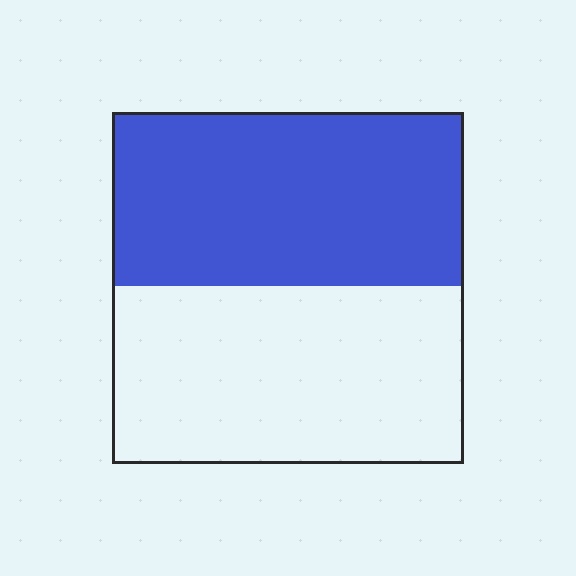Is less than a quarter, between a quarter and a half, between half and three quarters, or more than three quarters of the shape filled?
Between a quarter and a half.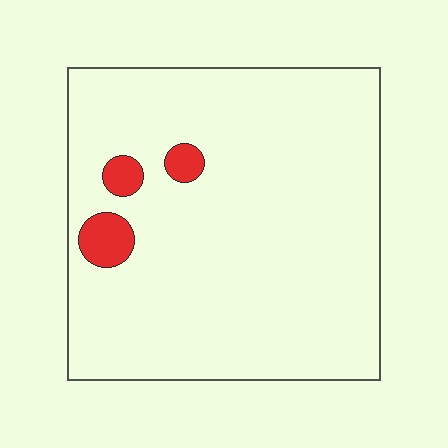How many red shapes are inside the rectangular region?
3.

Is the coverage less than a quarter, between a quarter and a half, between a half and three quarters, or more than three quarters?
Less than a quarter.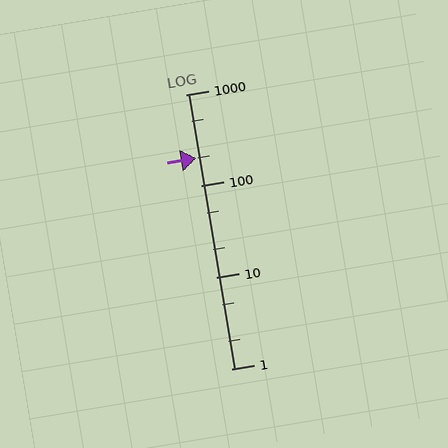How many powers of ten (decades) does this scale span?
The scale spans 3 decades, from 1 to 1000.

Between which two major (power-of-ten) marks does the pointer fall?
The pointer is between 100 and 1000.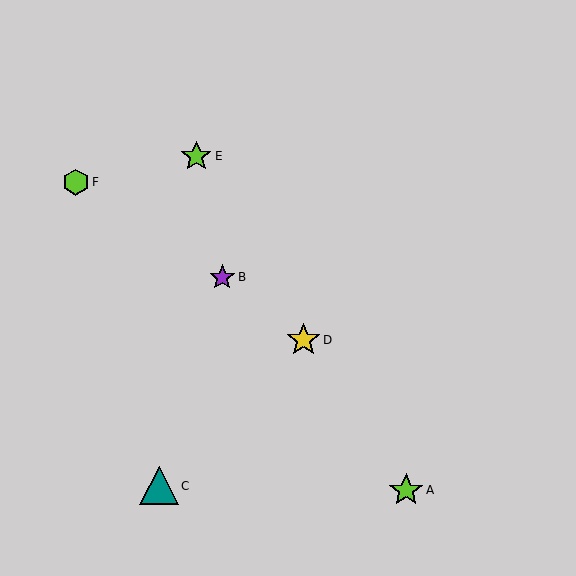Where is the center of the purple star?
The center of the purple star is at (222, 278).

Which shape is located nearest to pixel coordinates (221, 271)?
The purple star (labeled B) at (222, 278) is nearest to that location.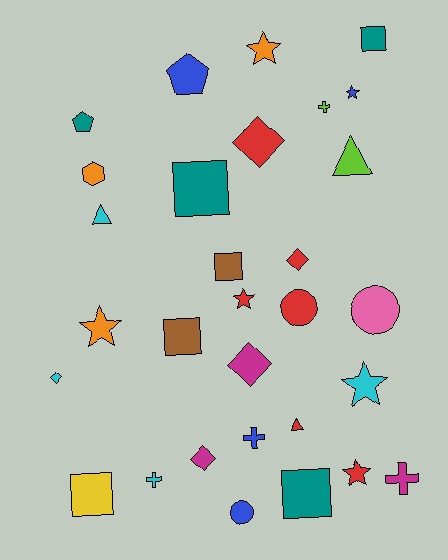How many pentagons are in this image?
There are 2 pentagons.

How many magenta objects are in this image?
There are 3 magenta objects.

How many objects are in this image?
There are 30 objects.